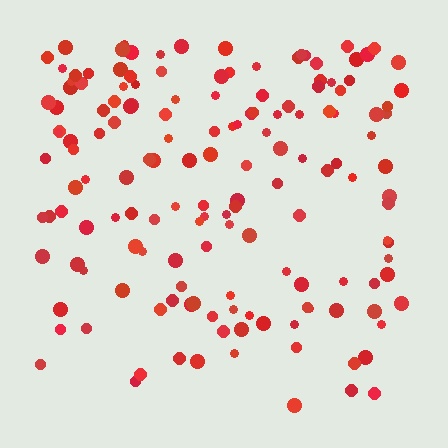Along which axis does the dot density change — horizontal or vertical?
Vertical.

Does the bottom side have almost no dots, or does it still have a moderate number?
Still a moderate number, just noticeably fewer than the top.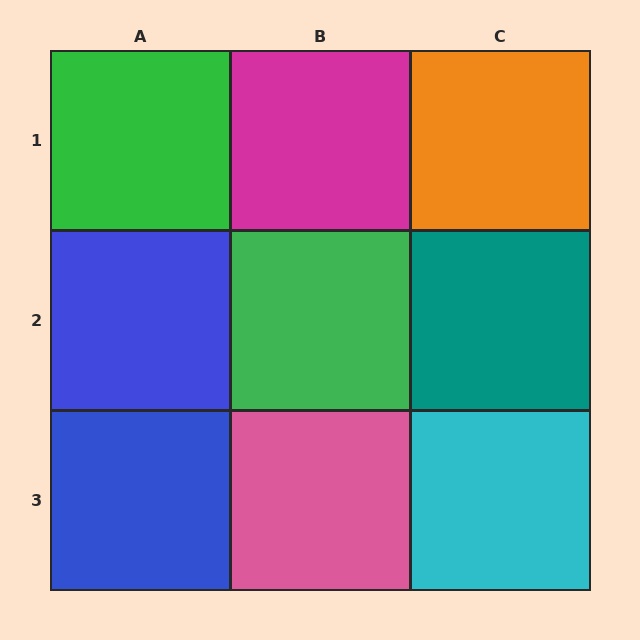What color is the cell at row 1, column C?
Orange.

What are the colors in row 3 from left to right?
Blue, pink, cyan.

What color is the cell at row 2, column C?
Teal.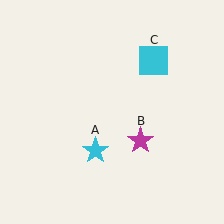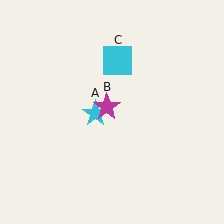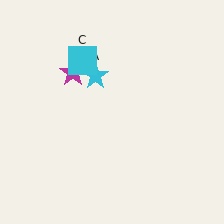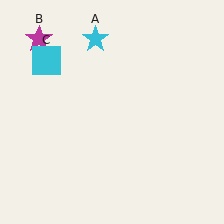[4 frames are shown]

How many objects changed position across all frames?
3 objects changed position: cyan star (object A), magenta star (object B), cyan square (object C).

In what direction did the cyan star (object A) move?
The cyan star (object A) moved up.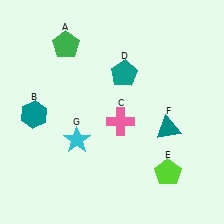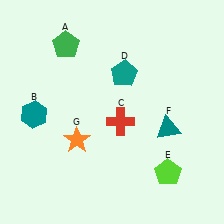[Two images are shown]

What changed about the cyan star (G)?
In Image 1, G is cyan. In Image 2, it changed to orange.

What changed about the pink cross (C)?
In Image 1, C is pink. In Image 2, it changed to red.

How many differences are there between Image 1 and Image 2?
There are 2 differences between the two images.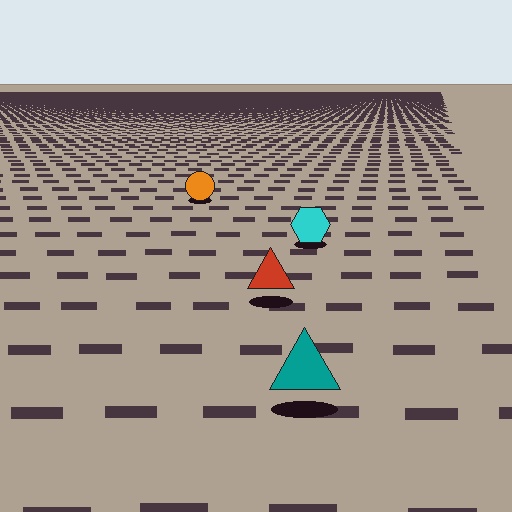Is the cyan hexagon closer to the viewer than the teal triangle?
No. The teal triangle is closer — you can tell from the texture gradient: the ground texture is coarser near it.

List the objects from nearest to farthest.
From nearest to farthest: the teal triangle, the red triangle, the cyan hexagon, the orange circle.